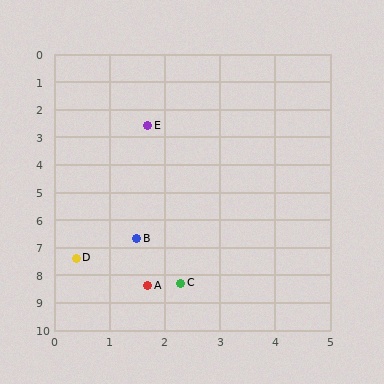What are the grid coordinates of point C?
Point C is at approximately (2.3, 8.3).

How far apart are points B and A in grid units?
Points B and A are about 1.7 grid units apart.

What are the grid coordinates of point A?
Point A is at approximately (1.7, 8.4).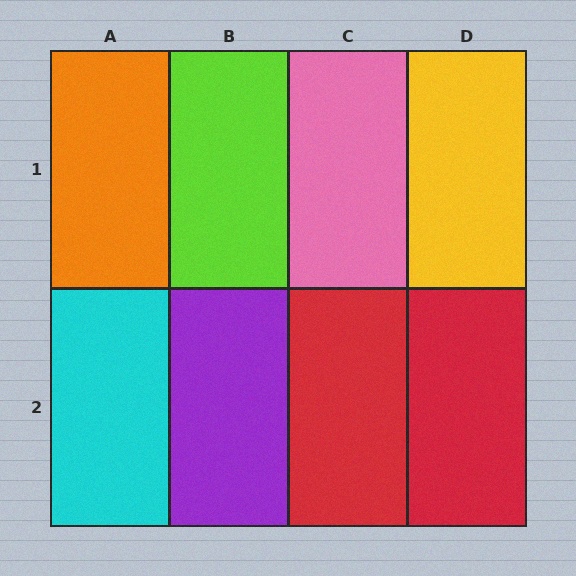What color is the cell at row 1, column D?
Yellow.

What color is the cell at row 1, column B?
Lime.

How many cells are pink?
1 cell is pink.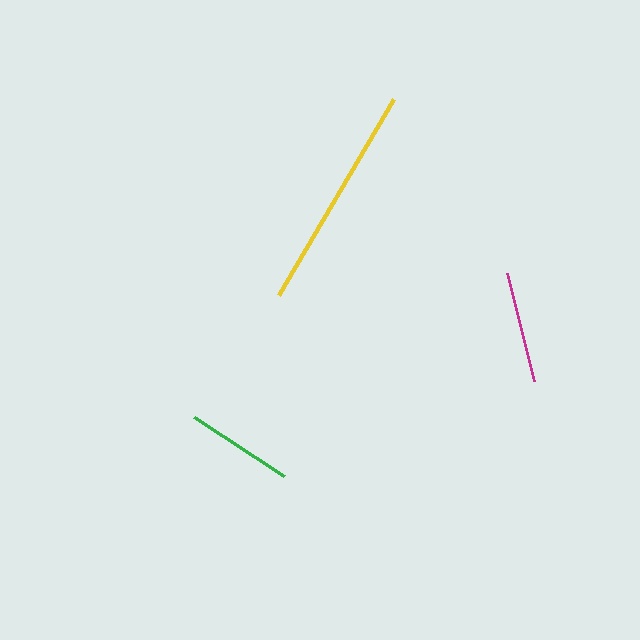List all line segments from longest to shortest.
From longest to shortest: yellow, magenta, green.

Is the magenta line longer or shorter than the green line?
The magenta line is longer than the green line.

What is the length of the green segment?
The green segment is approximately 108 pixels long.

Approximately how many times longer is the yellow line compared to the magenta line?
The yellow line is approximately 2.0 times the length of the magenta line.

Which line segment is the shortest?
The green line is the shortest at approximately 108 pixels.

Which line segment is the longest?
The yellow line is the longest at approximately 227 pixels.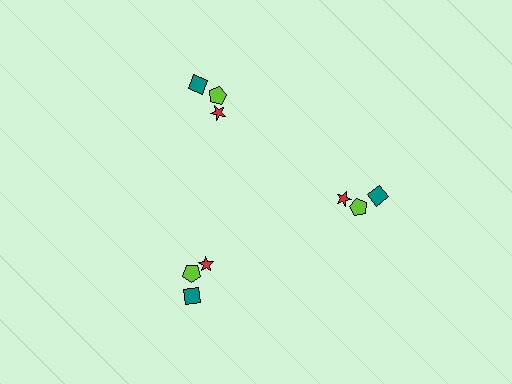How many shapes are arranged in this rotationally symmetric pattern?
There are 9 shapes, arranged in 3 groups of 3.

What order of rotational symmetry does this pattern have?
This pattern has 3-fold rotational symmetry.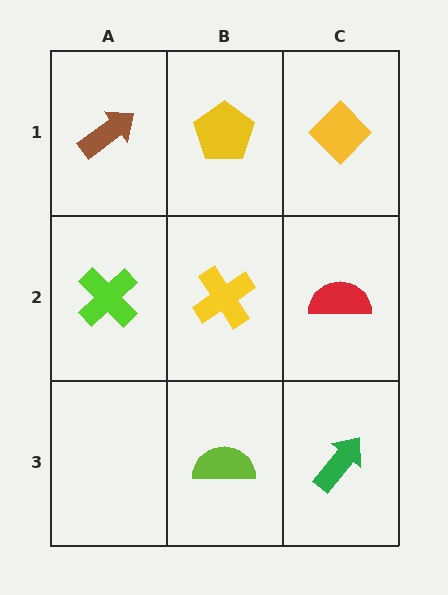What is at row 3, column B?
A lime semicircle.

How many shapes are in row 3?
2 shapes.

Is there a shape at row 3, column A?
No, that cell is empty.